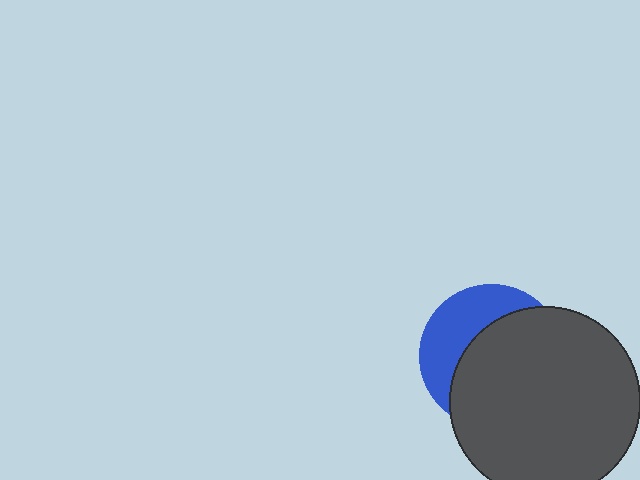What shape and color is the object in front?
The object in front is a dark gray circle.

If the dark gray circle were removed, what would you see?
You would see the complete blue circle.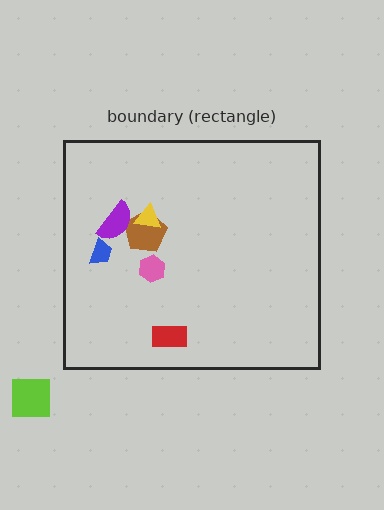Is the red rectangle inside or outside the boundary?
Inside.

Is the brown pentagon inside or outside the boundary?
Inside.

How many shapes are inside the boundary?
6 inside, 1 outside.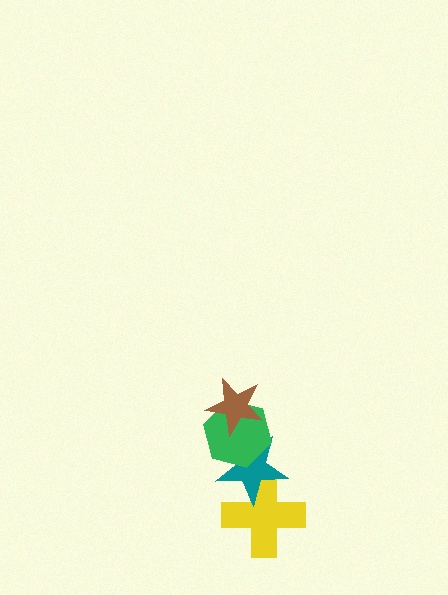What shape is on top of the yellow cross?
The teal star is on top of the yellow cross.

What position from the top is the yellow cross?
The yellow cross is 4th from the top.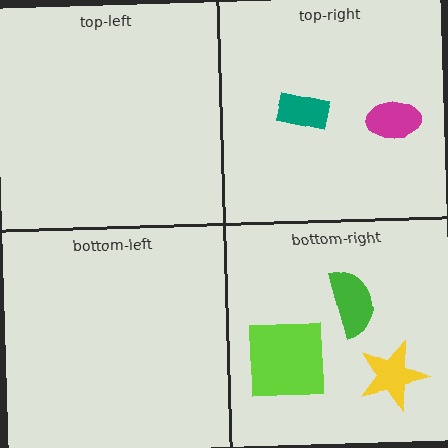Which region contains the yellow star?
The bottom-right region.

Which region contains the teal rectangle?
The top-right region.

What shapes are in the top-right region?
The magenta ellipse, the teal rectangle.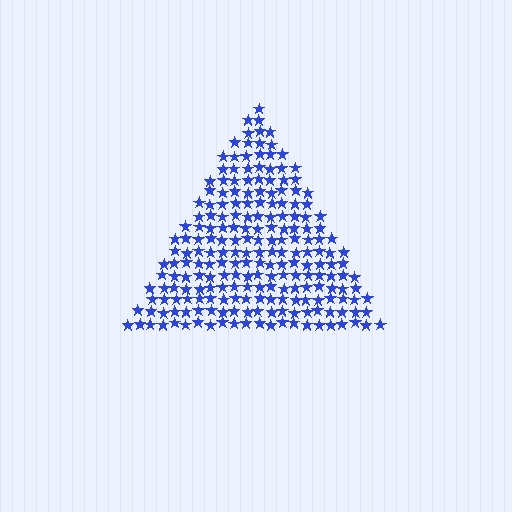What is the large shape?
The large shape is a triangle.